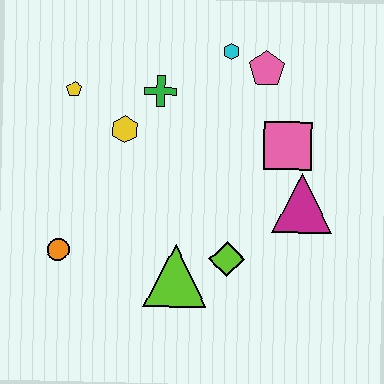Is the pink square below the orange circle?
No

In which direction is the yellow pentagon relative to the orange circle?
The yellow pentagon is above the orange circle.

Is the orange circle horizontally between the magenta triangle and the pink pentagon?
No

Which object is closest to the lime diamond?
The lime triangle is closest to the lime diamond.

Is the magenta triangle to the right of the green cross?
Yes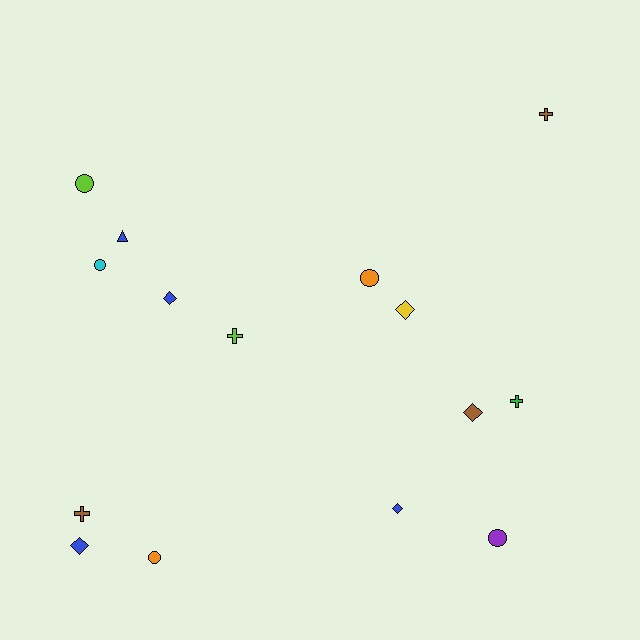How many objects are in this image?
There are 15 objects.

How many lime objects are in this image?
There are 2 lime objects.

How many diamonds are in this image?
There are 5 diamonds.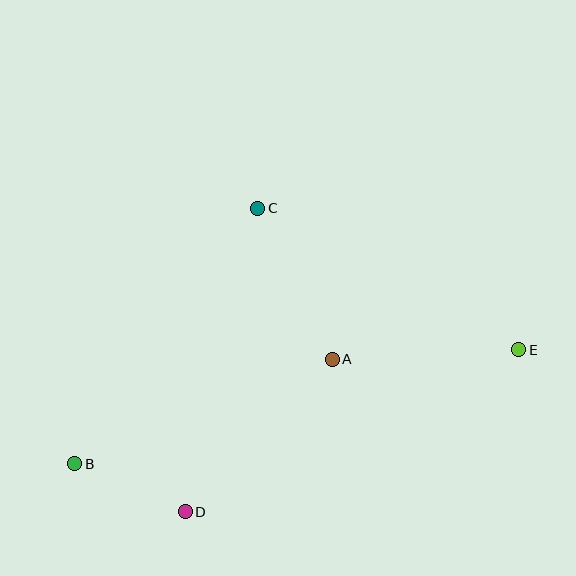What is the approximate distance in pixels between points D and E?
The distance between D and E is approximately 371 pixels.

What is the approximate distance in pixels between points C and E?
The distance between C and E is approximately 297 pixels.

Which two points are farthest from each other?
Points B and E are farthest from each other.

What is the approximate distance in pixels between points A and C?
The distance between A and C is approximately 169 pixels.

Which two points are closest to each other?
Points B and D are closest to each other.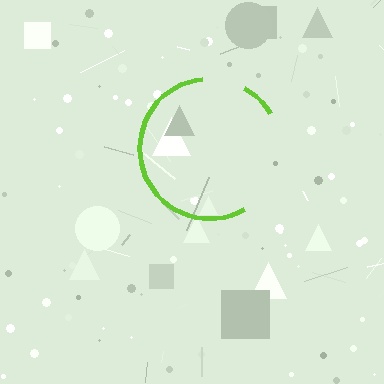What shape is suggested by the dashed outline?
The dashed outline suggests a circle.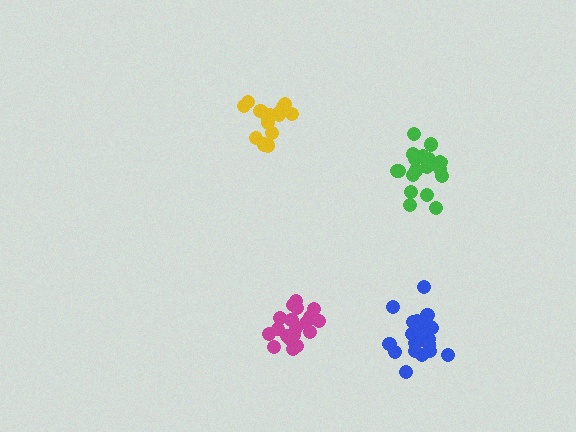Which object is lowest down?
The blue cluster is bottommost.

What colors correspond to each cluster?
The clusters are colored: magenta, blue, yellow, green.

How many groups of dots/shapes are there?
There are 4 groups.